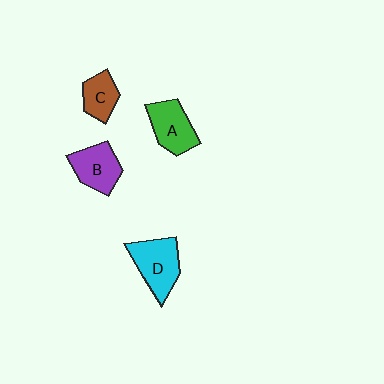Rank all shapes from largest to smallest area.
From largest to smallest: D (cyan), A (green), B (purple), C (brown).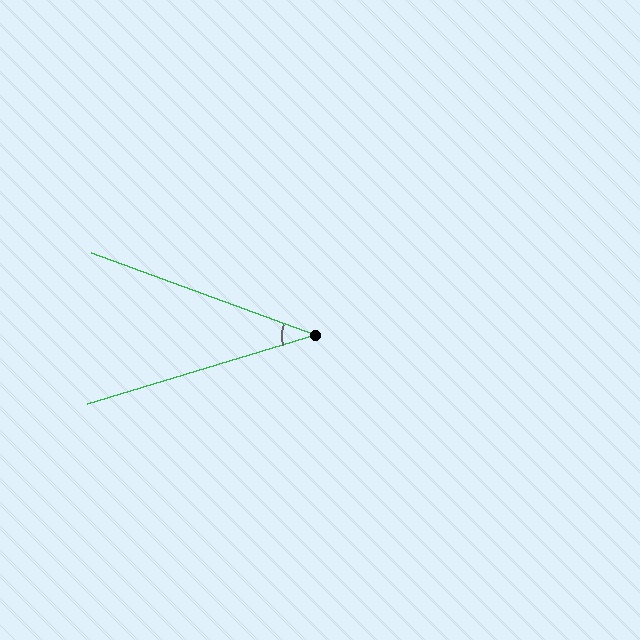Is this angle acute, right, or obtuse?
It is acute.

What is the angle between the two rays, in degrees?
Approximately 37 degrees.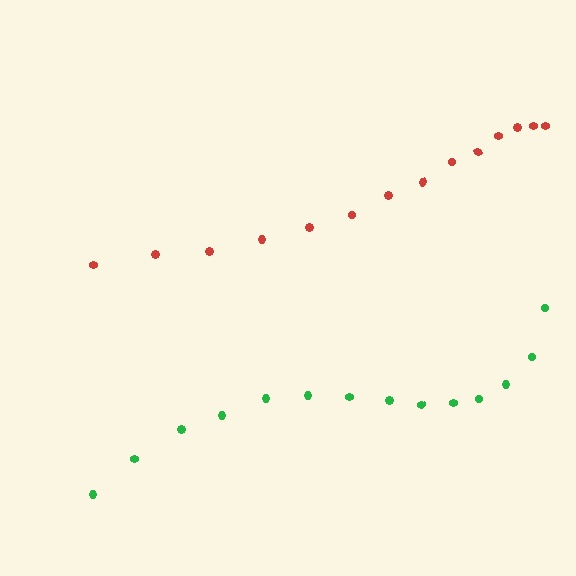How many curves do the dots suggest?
There are 2 distinct paths.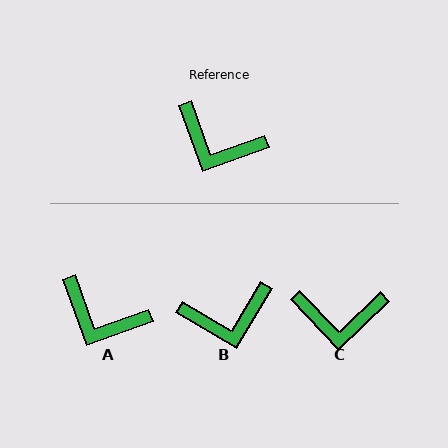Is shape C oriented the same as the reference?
No, it is off by about 24 degrees.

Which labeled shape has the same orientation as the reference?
A.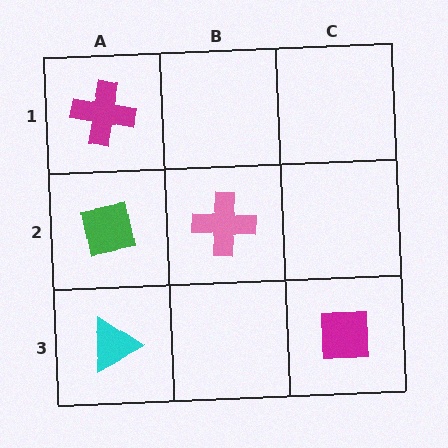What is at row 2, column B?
A pink cross.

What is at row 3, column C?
A magenta square.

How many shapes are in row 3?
2 shapes.